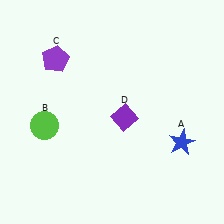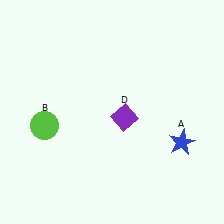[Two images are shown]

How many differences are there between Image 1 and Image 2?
There is 1 difference between the two images.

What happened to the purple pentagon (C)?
The purple pentagon (C) was removed in Image 2. It was in the top-left area of Image 1.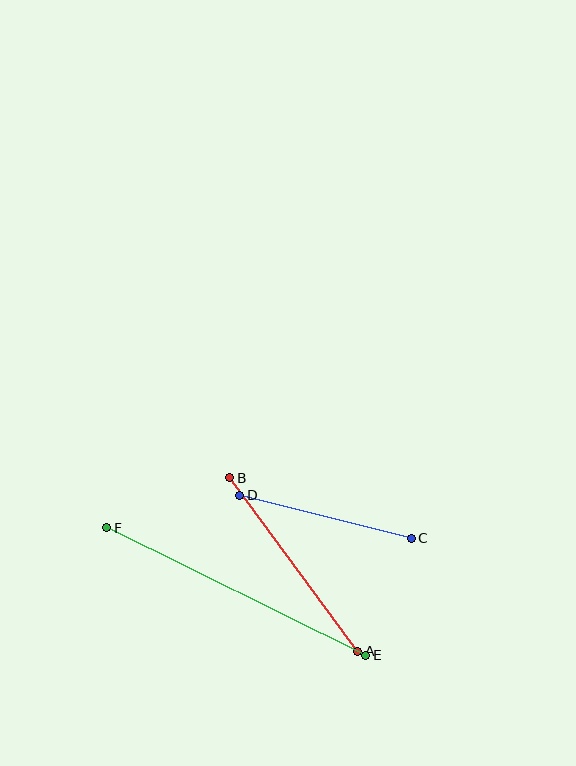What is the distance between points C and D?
The distance is approximately 176 pixels.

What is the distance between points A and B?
The distance is approximately 215 pixels.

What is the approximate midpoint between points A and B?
The midpoint is at approximately (294, 564) pixels.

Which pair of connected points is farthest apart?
Points E and F are farthest apart.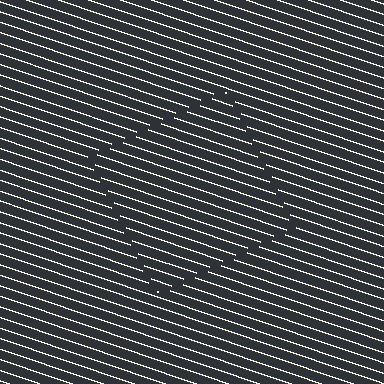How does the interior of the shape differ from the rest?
The interior of the shape contains the same grating, shifted by half a period — the contour is defined by the phase discontinuity where line-ends from the inner and outer gratings abut.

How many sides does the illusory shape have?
4 sides — the line-ends trace a square.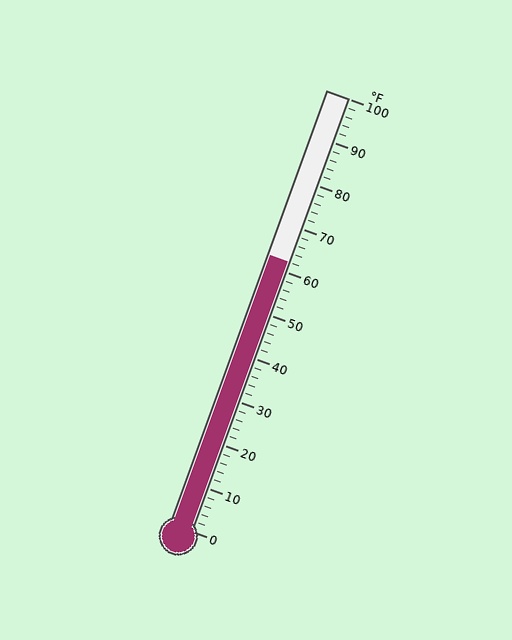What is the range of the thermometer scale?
The thermometer scale ranges from 0°F to 100°F.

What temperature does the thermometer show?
The thermometer shows approximately 62°F.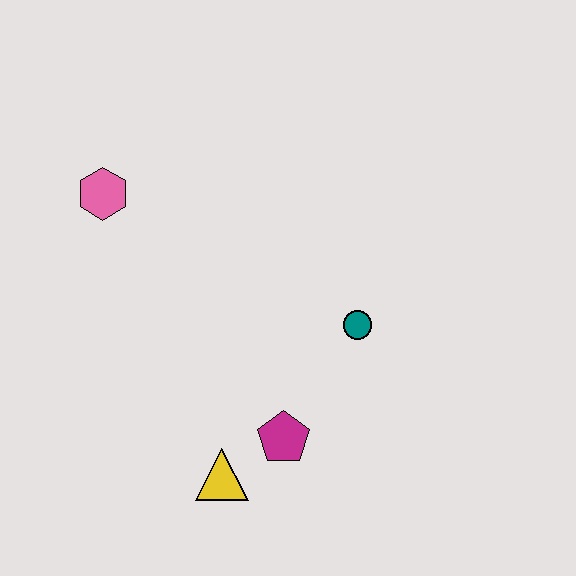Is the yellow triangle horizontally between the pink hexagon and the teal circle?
Yes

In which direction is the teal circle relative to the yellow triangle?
The teal circle is above the yellow triangle.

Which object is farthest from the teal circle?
The pink hexagon is farthest from the teal circle.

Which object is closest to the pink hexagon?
The teal circle is closest to the pink hexagon.